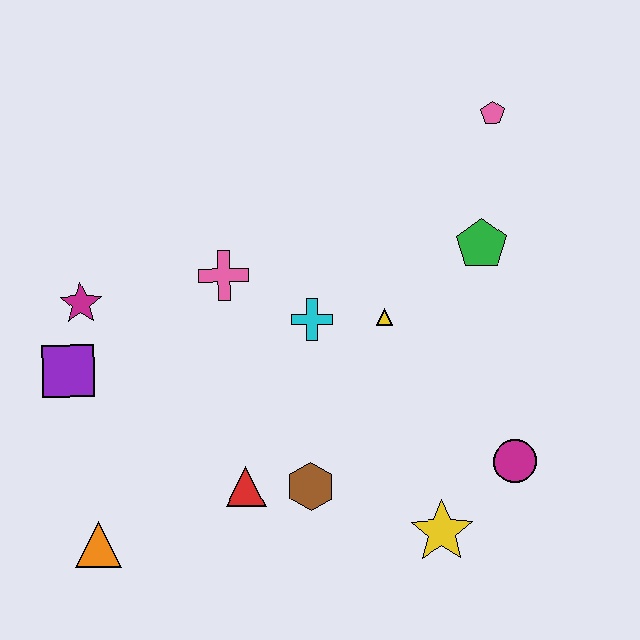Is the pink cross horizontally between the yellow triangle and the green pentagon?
No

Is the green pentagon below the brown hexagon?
No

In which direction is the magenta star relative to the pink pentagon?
The magenta star is to the left of the pink pentagon.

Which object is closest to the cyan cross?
The yellow triangle is closest to the cyan cross.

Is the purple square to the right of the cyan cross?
No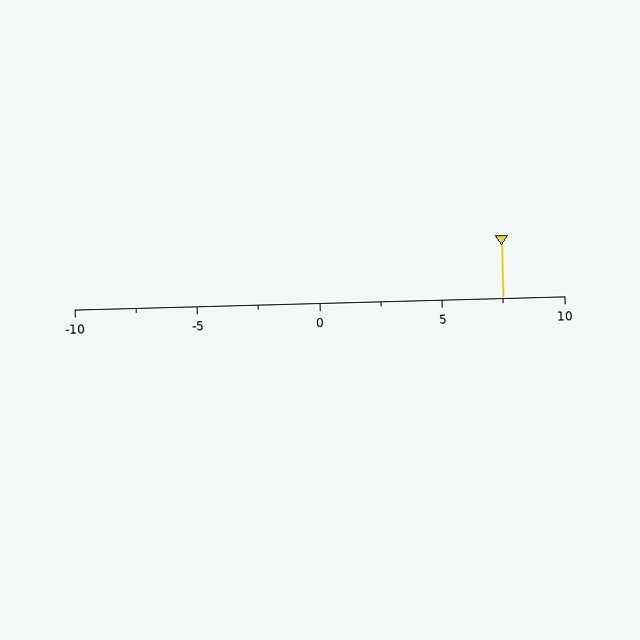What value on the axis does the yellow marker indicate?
The marker indicates approximately 7.5.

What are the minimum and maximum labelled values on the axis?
The axis runs from -10 to 10.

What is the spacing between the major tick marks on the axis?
The major ticks are spaced 5 apart.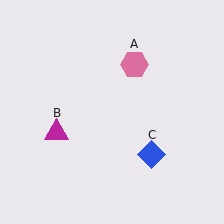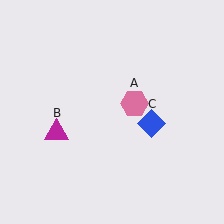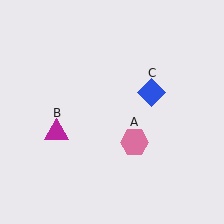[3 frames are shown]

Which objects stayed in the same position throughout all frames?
Magenta triangle (object B) remained stationary.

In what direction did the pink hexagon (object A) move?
The pink hexagon (object A) moved down.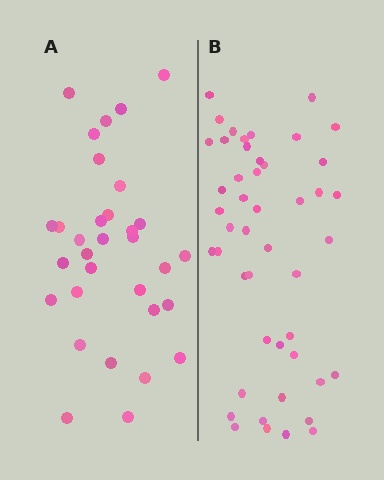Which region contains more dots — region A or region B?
Region B (the right region) has more dots.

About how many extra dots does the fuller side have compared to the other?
Region B has approximately 15 more dots than region A.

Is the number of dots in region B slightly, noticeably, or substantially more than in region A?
Region B has substantially more. The ratio is roughly 1.5 to 1.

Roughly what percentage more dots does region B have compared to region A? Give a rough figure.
About 45% more.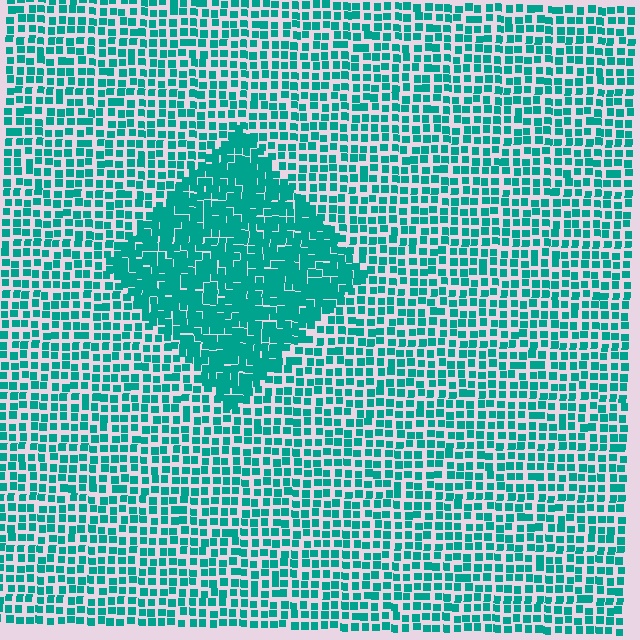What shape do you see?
I see a diamond.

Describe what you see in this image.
The image contains small teal elements arranged at two different densities. A diamond-shaped region is visible where the elements are more densely packed than the surrounding area.